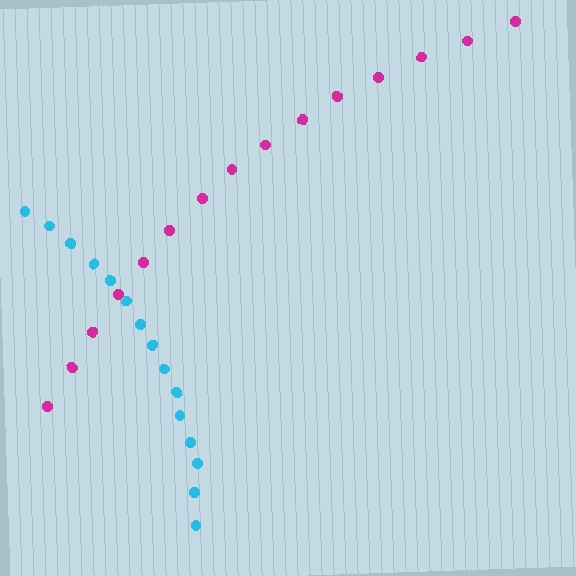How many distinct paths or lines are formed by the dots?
There are 2 distinct paths.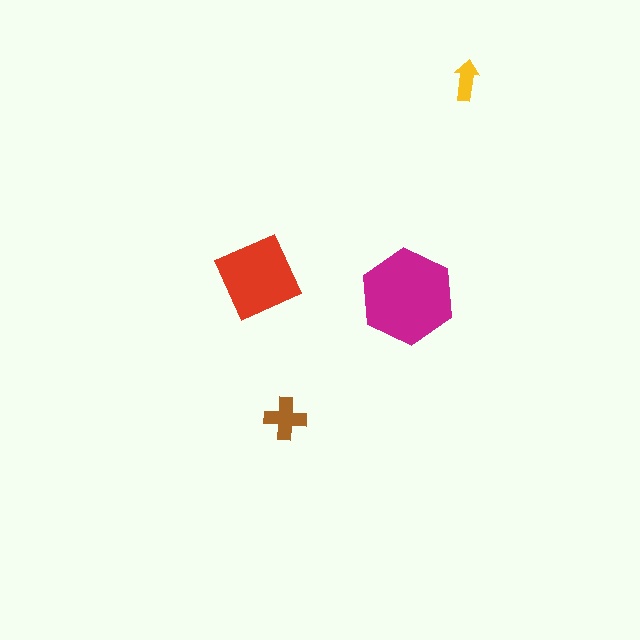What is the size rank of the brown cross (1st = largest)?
3rd.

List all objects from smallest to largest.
The yellow arrow, the brown cross, the red diamond, the magenta hexagon.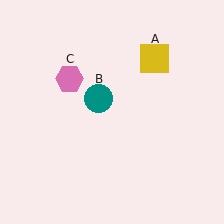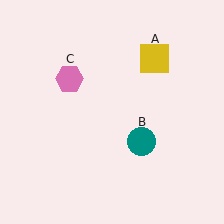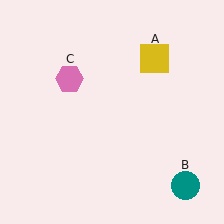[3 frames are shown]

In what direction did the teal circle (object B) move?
The teal circle (object B) moved down and to the right.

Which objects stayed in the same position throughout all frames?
Yellow square (object A) and pink hexagon (object C) remained stationary.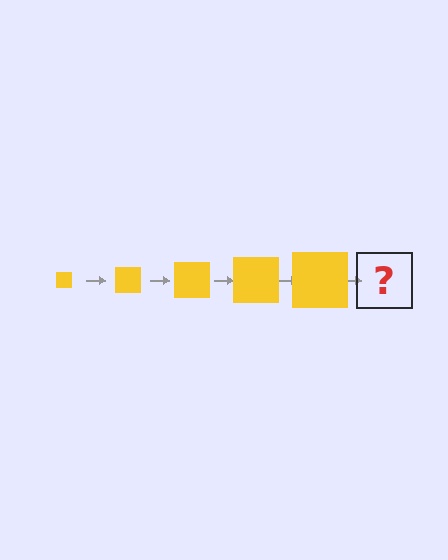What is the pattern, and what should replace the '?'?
The pattern is that the square gets progressively larger each step. The '?' should be a yellow square, larger than the previous one.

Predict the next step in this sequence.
The next step is a yellow square, larger than the previous one.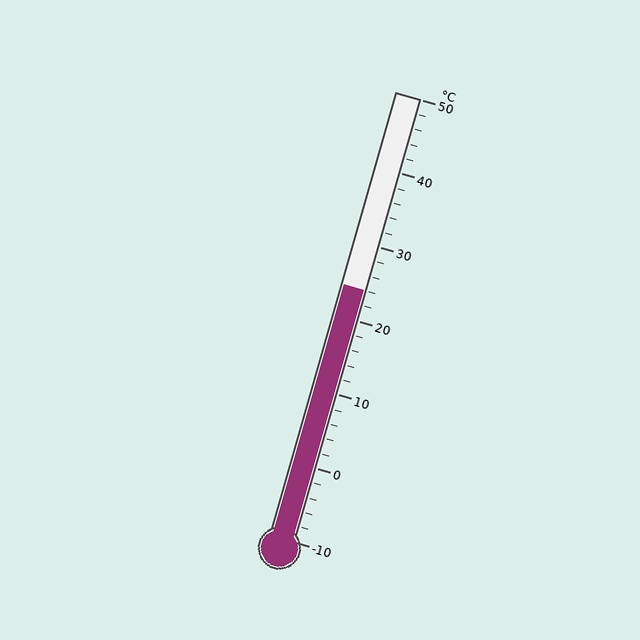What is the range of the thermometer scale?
The thermometer scale ranges from -10°C to 50°C.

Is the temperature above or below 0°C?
The temperature is above 0°C.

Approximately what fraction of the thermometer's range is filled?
The thermometer is filled to approximately 55% of its range.